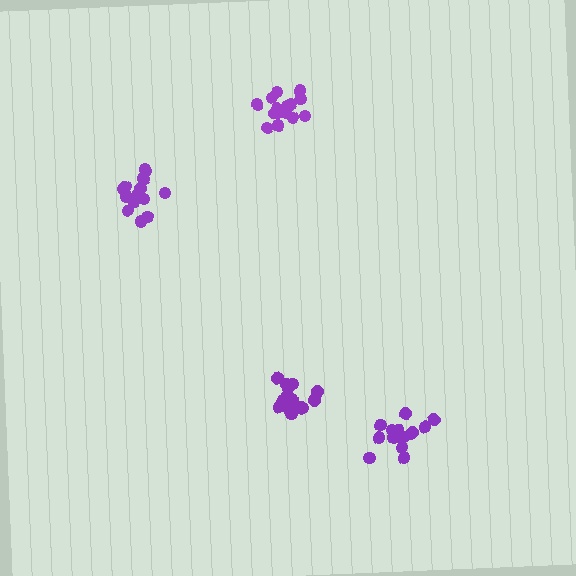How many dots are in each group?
Group 1: 15 dots, Group 2: 15 dots, Group 3: 15 dots, Group 4: 16 dots (61 total).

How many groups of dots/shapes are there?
There are 4 groups.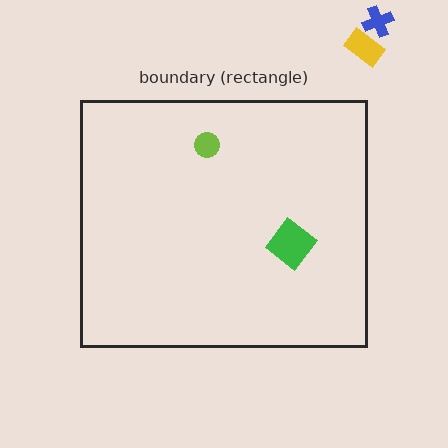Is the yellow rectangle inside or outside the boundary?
Outside.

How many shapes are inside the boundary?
2 inside, 2 outside.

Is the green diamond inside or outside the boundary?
Inside.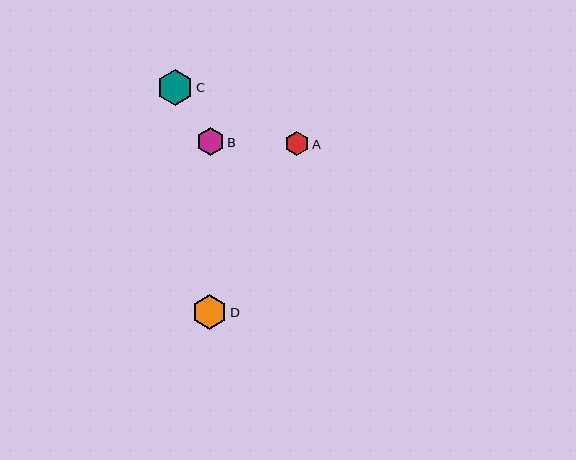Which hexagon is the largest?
Hexagon C is the largest with a size of approximately 36 pixels.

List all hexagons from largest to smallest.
From largest to smallest: C, D, B, A.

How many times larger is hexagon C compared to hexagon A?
Hexagon C is approximately 1.5 times the size of hexagon A.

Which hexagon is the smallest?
Hexagon A is the smallest with a size of approximately 24 pixels.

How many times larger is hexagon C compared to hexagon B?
Hexagon C is approximately 1.3 times the size of hexagon B.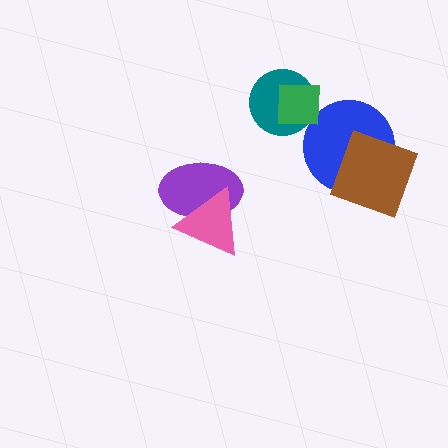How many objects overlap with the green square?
2 objects overlap with the green square.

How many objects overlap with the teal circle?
1 object overlaps with the teal circle.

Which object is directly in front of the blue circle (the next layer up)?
The brown square is directly in front of the blue circle.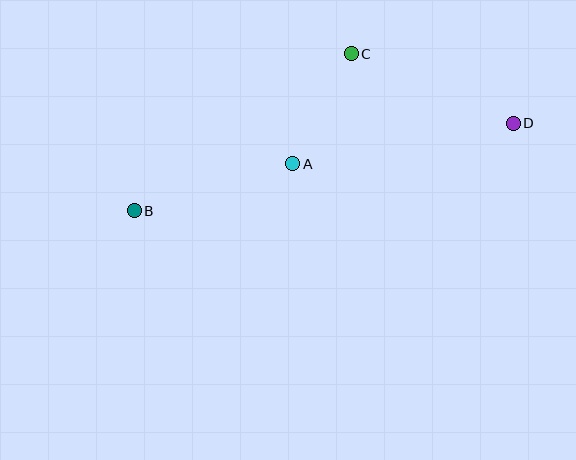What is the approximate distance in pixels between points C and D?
The distance between C and D is approximately 176 pixels.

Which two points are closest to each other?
Points A and C are closest to each other.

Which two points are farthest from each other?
Points B and D are farthest from each other.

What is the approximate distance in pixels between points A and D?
The distance between A and D is approximately 224 pixels.